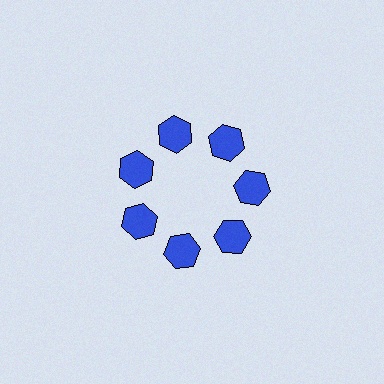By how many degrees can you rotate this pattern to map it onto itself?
The pattern maps onto itself every 51 degrees of rotation.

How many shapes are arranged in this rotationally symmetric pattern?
There are 7 shapes, arranged in 7 groups of 1.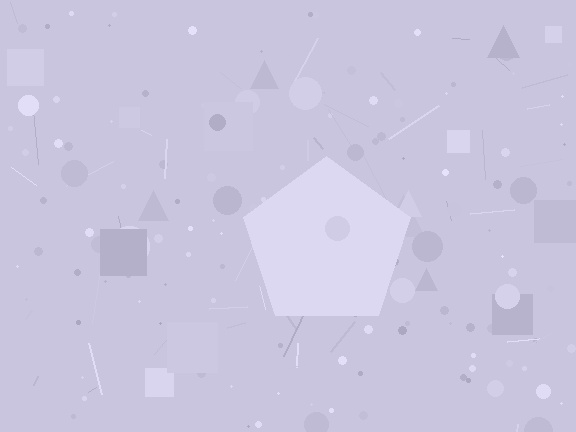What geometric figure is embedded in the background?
A pentagon is embedded in the background.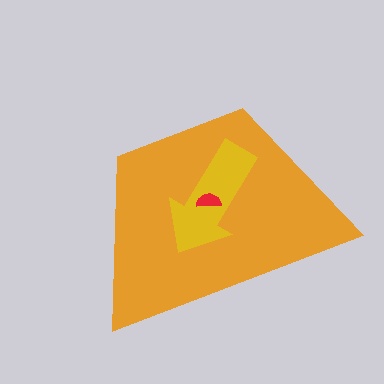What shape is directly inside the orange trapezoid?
The yellow arrow.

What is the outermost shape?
The orange trapezoid.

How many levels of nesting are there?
3.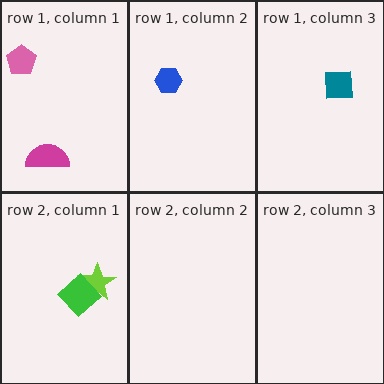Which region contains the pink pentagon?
The row 1, column 1 region.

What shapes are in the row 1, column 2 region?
The blue hexagon.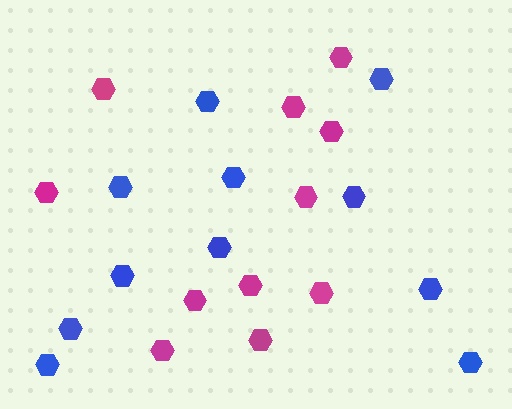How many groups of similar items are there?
There are 2 groups: one group of magenta hexagons (11) and one group of blue hexagons (11).